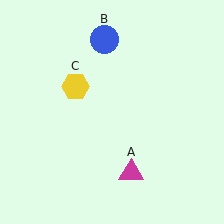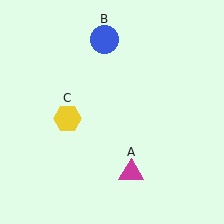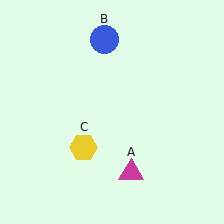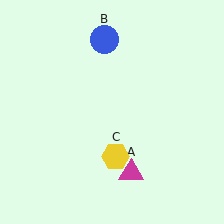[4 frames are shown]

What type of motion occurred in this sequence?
The yellow hexagon (object C) rotated counterclockwise around the center of the scene.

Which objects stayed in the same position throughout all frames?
Magenta triangle (object A) and blue circle (object B) remained stationary.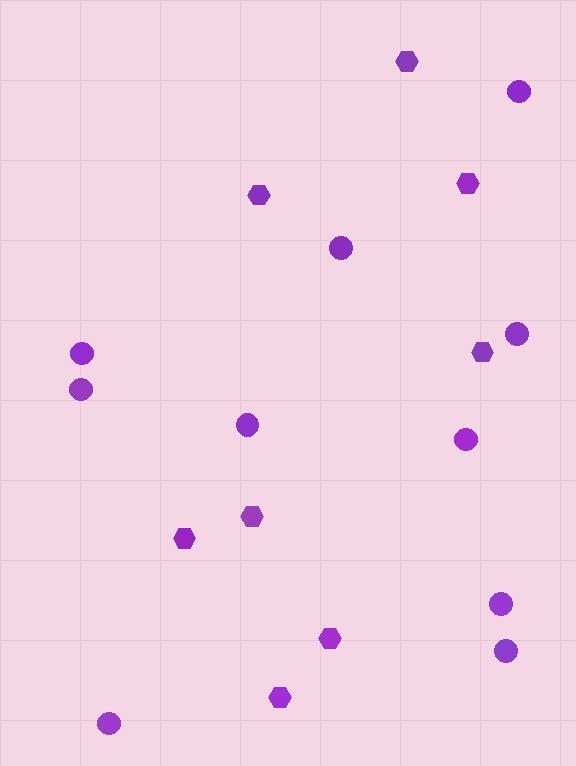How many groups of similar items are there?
There are 2 groups: one group of circles (10) and one group of hexagons (8).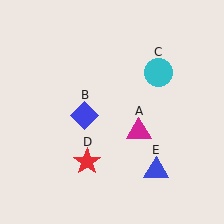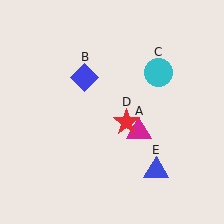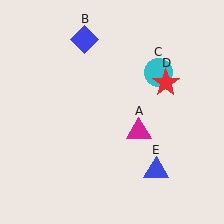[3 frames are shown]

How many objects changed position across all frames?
2 objects changed position: blue diamond (object B), red star (object D).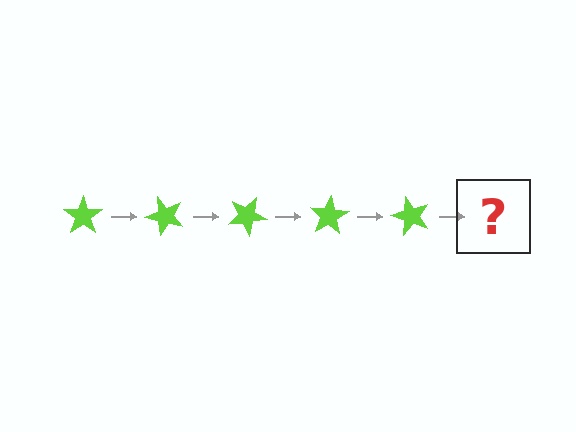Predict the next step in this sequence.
The next step is a lime star rotated 250 degrees.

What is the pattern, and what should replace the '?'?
The pattern is that the star rotates 50 degrees each step. The '?' should be a lime star rotated 250 degrees.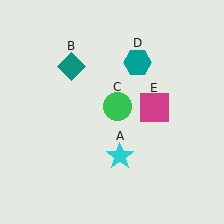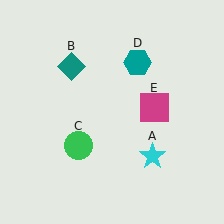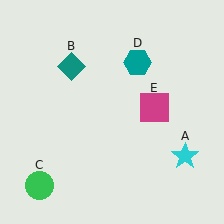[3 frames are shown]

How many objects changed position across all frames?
2 objects changed position: cyan star (object A), green circle (object C).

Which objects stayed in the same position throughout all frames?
Teal diamond (object B) and teal hexagon (object D) and magenta square (object E) remained stationary.